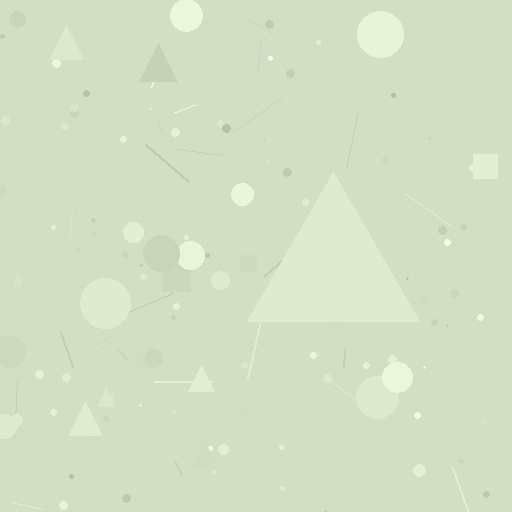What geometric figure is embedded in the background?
A triangle is embedded in the background.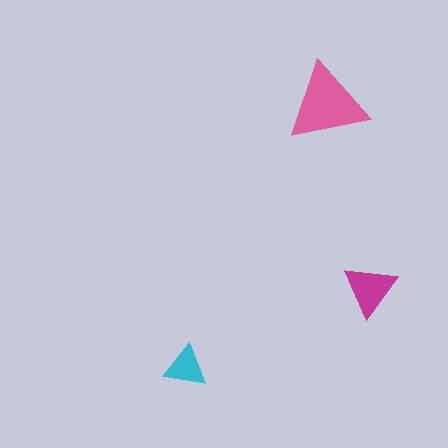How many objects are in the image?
There are 3 objects in the image.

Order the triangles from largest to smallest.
the pink one, the magenta one, the cyan one.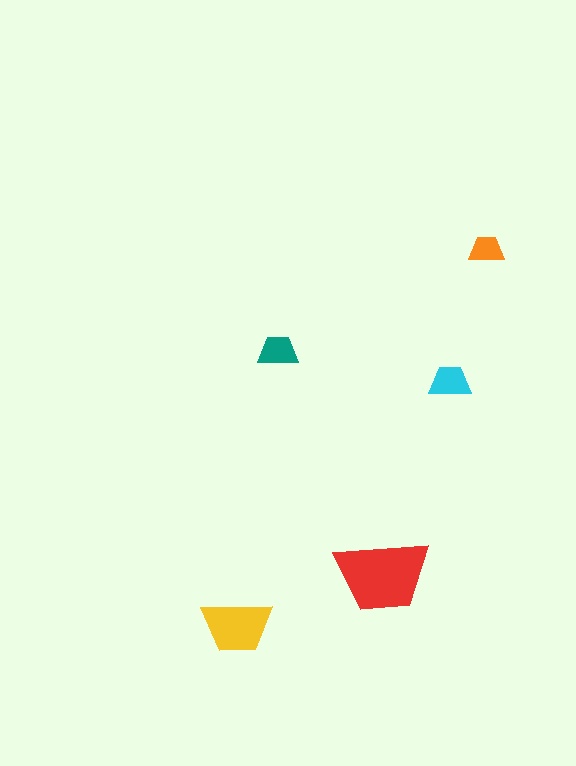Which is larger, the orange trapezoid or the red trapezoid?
The red one.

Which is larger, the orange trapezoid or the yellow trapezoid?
The yellow one.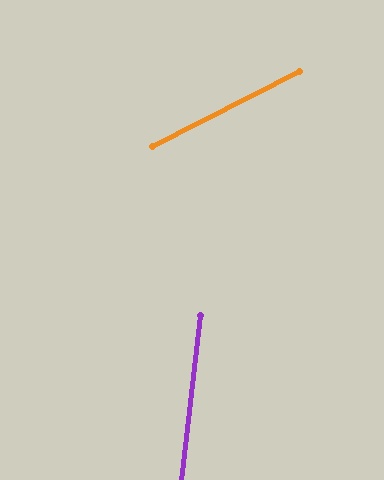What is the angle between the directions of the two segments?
Approximately 56 degrees.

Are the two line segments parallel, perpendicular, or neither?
Neither parallel nor perpendicular — they differ by about 56°.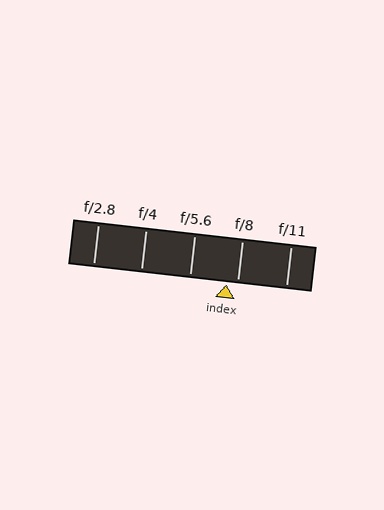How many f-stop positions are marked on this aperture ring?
There are 5 f-stop positions marked.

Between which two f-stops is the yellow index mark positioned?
The index mark is between f/5.6 and f/8.